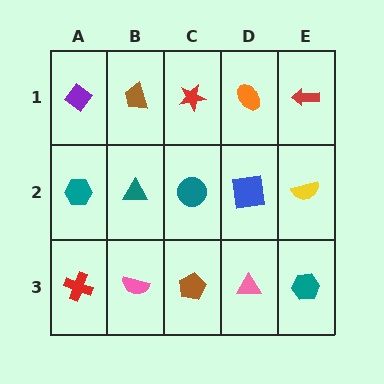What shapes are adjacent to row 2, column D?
An orange ellipse (row 1, column D), a pink triangle (row 3, column D), a teal circle (row 2, column C), a yellow semicircle (row 2, column E).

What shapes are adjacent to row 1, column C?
A teal circle (row 2, column C), a brown trapezoid (row 1, column B), an orange ellipse (row 1, column D).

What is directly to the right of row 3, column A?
A pink semicircle.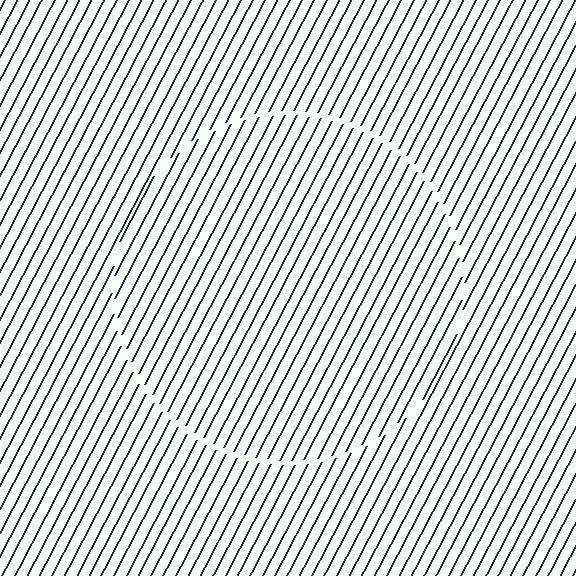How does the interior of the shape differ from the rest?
The interior of the shape contains the same grating, shifted by half a period — the contour is defined by the phase discontinuity where line-ends from the inner and outer gratings abut.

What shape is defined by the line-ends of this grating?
An illusory circle. The interior of the shape contains the same grating, shifted by half a period — the contour is defined by the phase discontinuity where line-ends from the inner and outer gratings abut.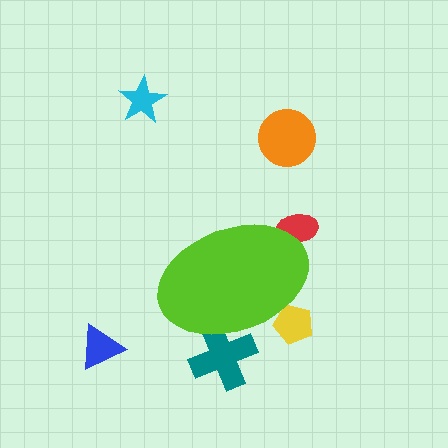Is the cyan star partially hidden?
No, the cyan star is fully visible.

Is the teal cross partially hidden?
Yes, the teal cross is partially hidden behind the lime ellipse.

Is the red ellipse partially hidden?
Yes, the red ellipse is partially hidden behind the lime ellipse.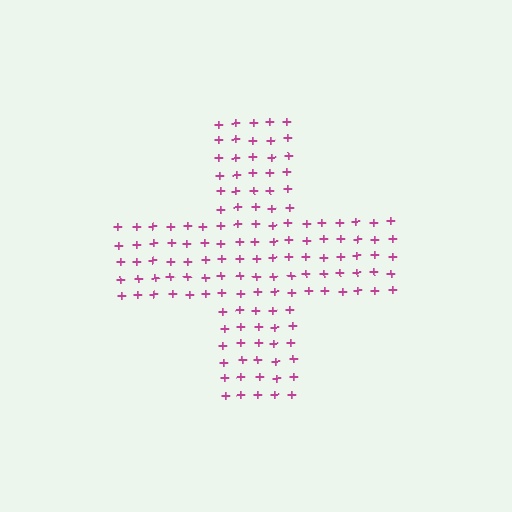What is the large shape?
The large shape is a cross.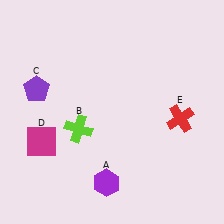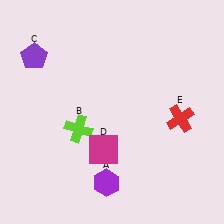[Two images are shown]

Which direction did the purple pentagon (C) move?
The purple pentagon (C) moved up.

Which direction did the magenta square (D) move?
The magenta square (D) moved right.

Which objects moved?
The objects that moved are: the purple pentagon (C), the magenta square (D).